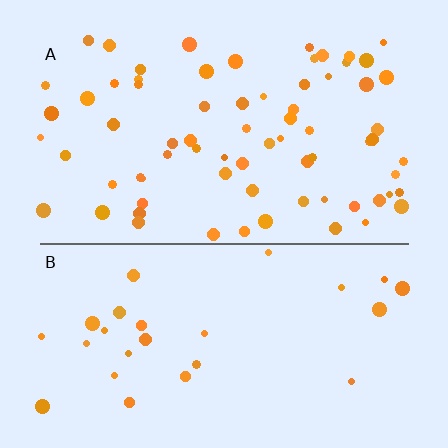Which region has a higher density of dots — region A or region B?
A (the top).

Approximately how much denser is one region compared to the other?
Approximately 2.7× — region A over region B.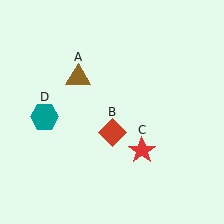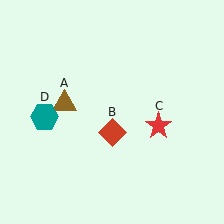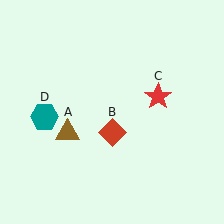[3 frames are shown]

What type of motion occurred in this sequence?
The brown triangle (object A), red star (object C) rotated counterclockwise around the center of the scene.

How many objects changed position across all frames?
2 objects changed position: brown triangle (object A), red star (object C).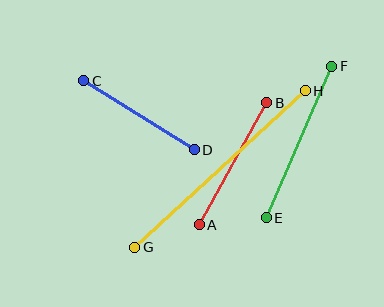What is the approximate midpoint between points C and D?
The midpoint is at approximately (139, 115) pixels.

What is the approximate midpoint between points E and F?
The midpoint is at approximately (299, 142) pixels.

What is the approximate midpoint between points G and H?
The midpoint is at approximately (220, 169) pixels.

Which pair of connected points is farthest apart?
Points G and H are farthest apart.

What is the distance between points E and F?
The distance is approximately 165 pixels.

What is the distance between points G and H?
The distance is approximately 232 pixels.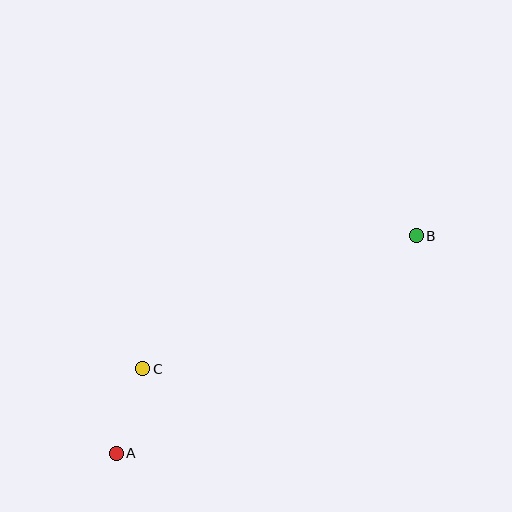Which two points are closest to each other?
Points A and C are closest to each other.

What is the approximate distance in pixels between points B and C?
The distance between B and C is approximately 304 pixels.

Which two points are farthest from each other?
Points A and B are farthest from each other.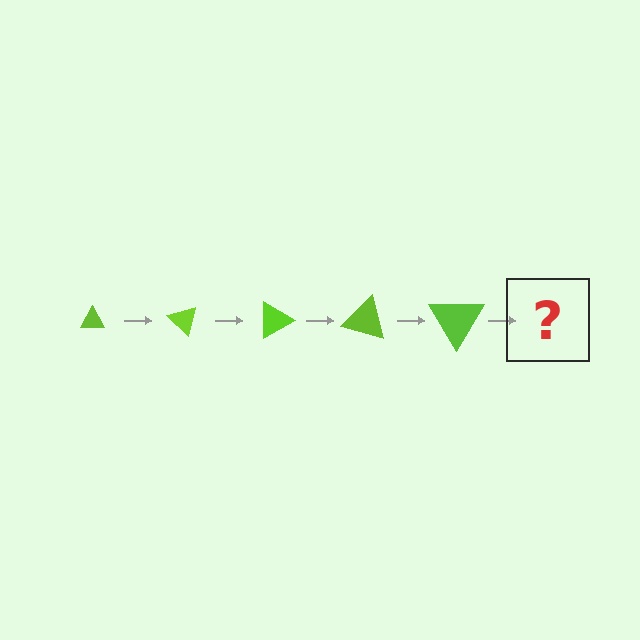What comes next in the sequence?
The next element should be a triangle, larger than the previous one and rotated 225 degrees from the start.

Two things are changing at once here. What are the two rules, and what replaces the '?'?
The two rules are that the triangle grows larger each step and it rotates 45 degrees each step. The '?' should be a triangle, larger than the previous one and rotated 225 degrees from the start.